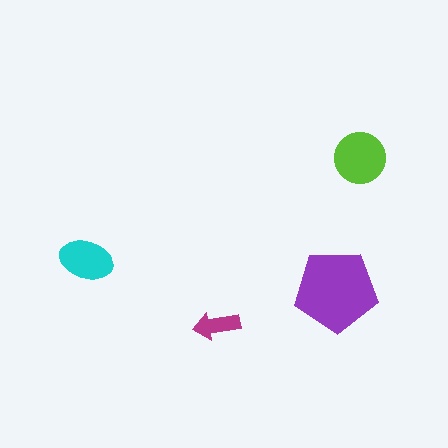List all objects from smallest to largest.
The magenta arrow, the cyan ellipse, the lime circle, the purple pentagon.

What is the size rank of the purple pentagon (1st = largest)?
1st.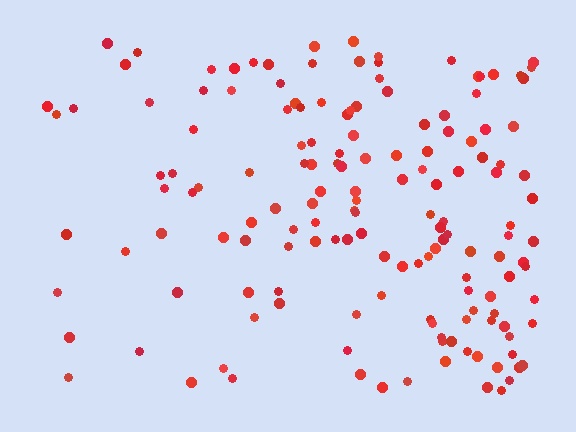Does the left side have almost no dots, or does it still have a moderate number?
Still a moderate number, just noticeably fewer than the right.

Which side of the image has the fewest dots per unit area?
The left.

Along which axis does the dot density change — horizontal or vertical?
Horizontal.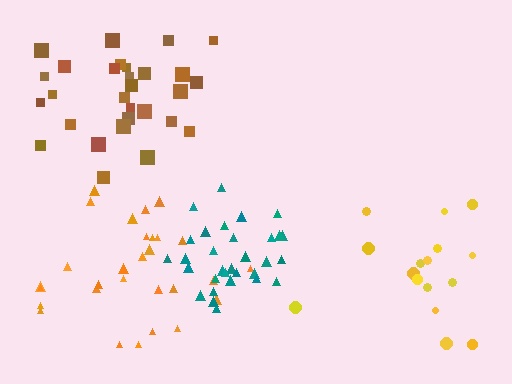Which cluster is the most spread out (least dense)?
Yellow.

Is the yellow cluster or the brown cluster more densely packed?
Brown.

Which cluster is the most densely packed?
Teal.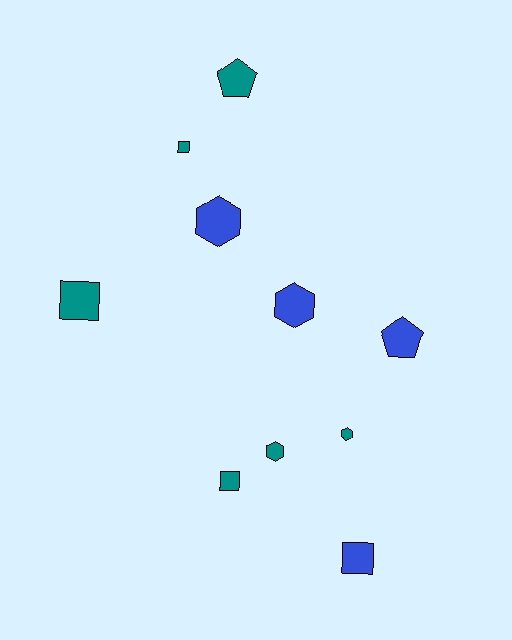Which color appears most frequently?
Teal, with 6 objects.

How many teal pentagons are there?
There is 1 teal pentagon.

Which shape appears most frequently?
Square, with 4 objects.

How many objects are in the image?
There are 10 objects.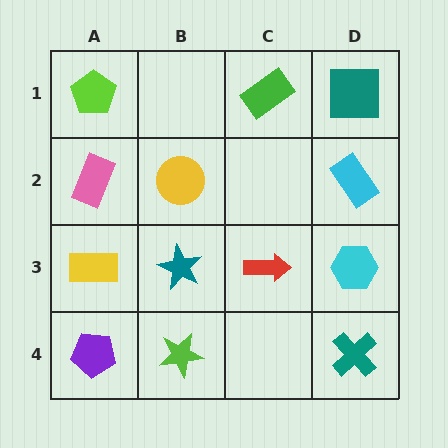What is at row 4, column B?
A lime star.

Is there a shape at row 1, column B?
No, that cell is empty.